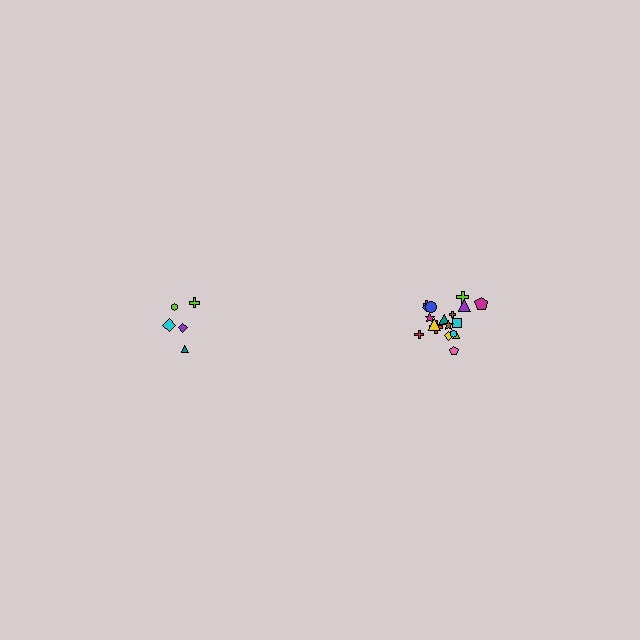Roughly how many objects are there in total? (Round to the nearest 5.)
Roughly 25 objects in total.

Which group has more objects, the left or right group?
The right group.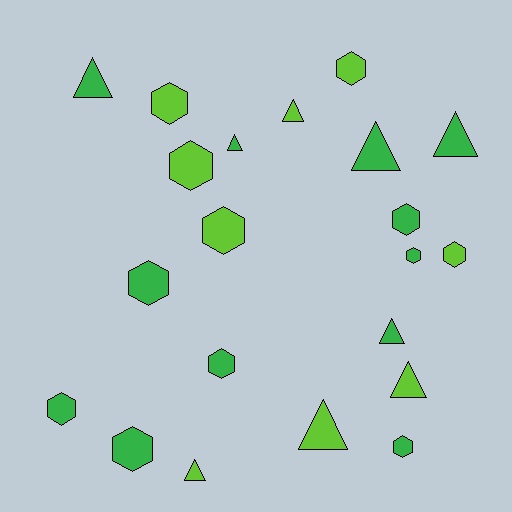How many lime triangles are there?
There are 4 lime triangles.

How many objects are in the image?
There are 21 objects.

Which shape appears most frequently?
Hexagon, with 12 objects.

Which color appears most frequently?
Green, with 12 objects.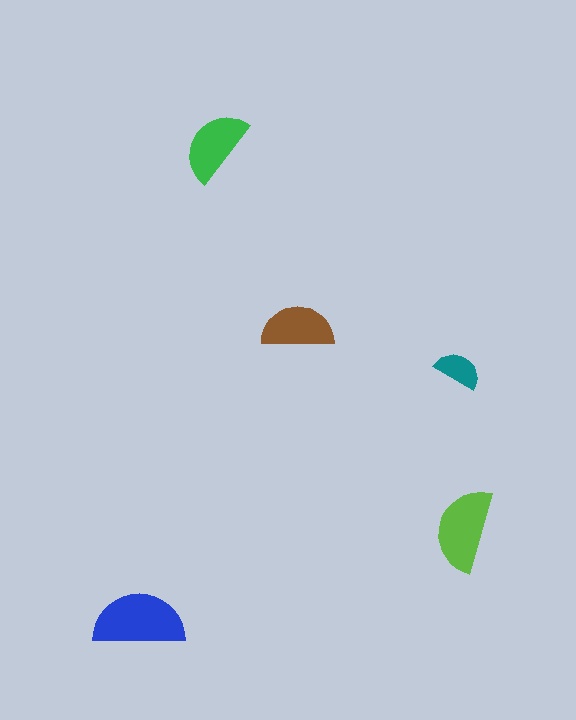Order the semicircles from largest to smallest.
the blue one, the lime one, the green one, the brown one, the teal one.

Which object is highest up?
The green semicircle is topmost.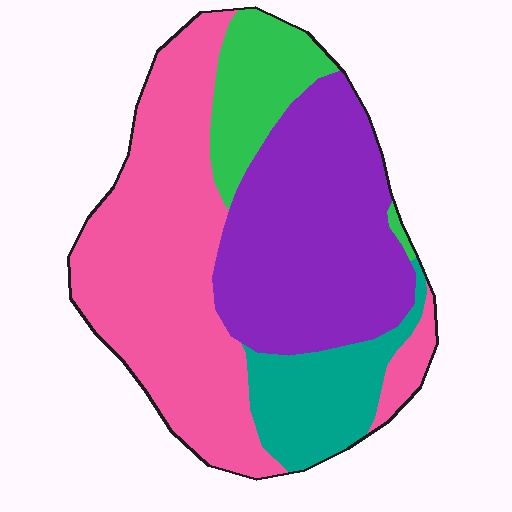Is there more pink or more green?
Pink.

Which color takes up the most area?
Pink, at roughly 40%.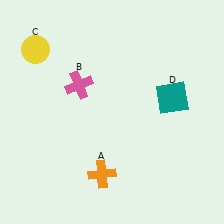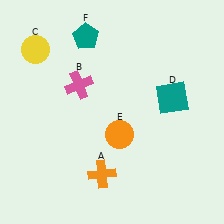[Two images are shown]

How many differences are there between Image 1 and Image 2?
There are 2 differences between the two images.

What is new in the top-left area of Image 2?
A teal pentagon (F) was added in the top-left area of Image 2.